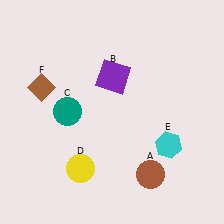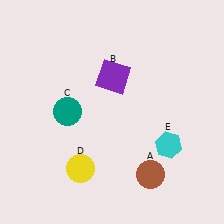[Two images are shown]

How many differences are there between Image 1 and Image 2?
There is 1 difference between the two images.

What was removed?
The brown diamond (F) was removed in Image 2.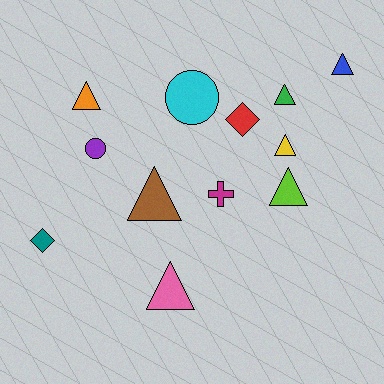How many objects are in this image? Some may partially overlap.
There are 12 objects.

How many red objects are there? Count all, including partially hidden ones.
There is 1 red object.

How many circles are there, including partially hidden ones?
There are 2 circles.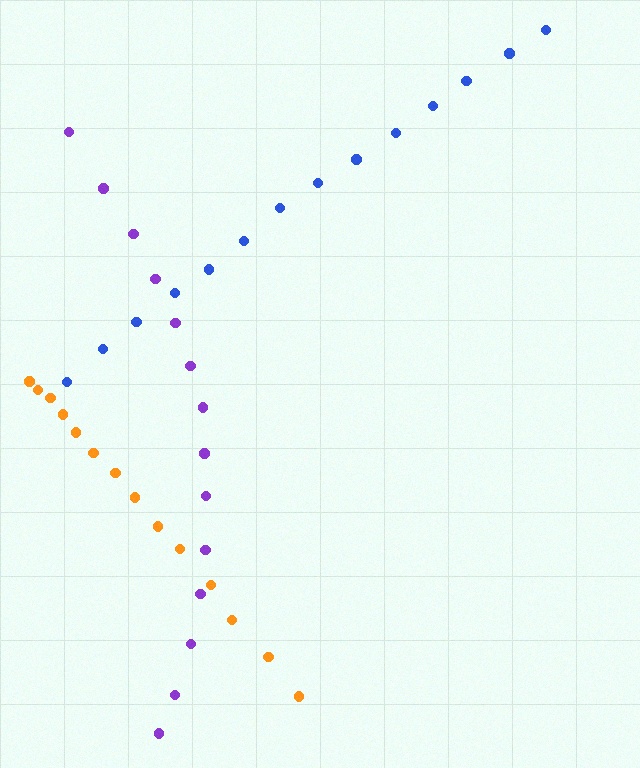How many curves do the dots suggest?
There are 3 distinct paths.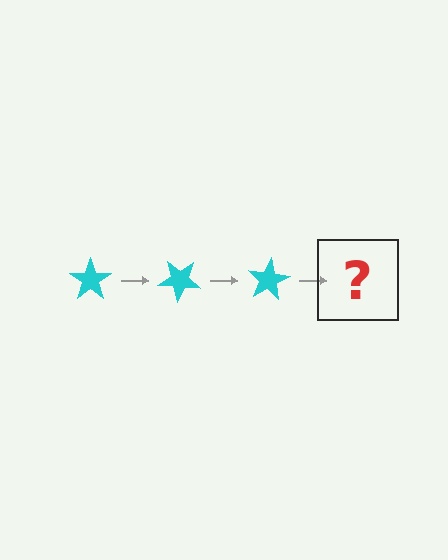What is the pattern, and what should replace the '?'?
The pattern is that the star rotates 40 degrees each step. The '?' should be a cyan star rotated 120 degrees.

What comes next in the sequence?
The next element should be a cyan star rotated 120 degrees.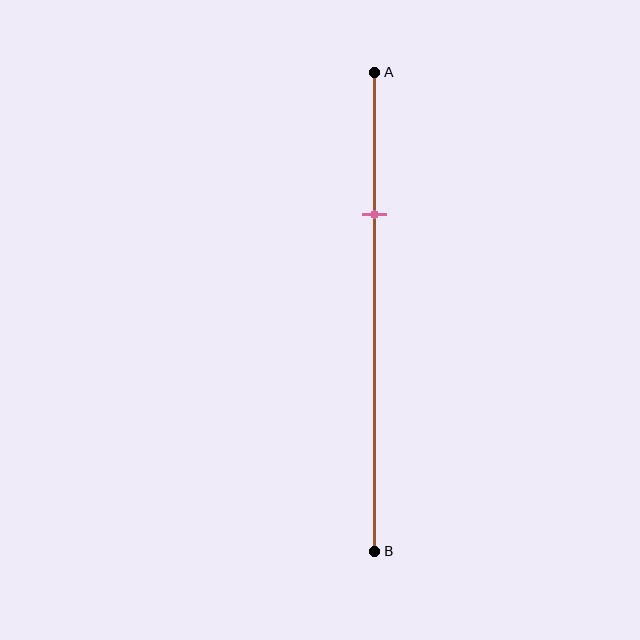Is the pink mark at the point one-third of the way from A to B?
No, the mark is at about 30% from A, not at the 33% one-third point.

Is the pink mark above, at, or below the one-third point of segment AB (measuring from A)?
The pink mark is above the one-third point of segment AB.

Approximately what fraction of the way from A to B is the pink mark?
The pink mark is approximately 30% of the way from A to B.